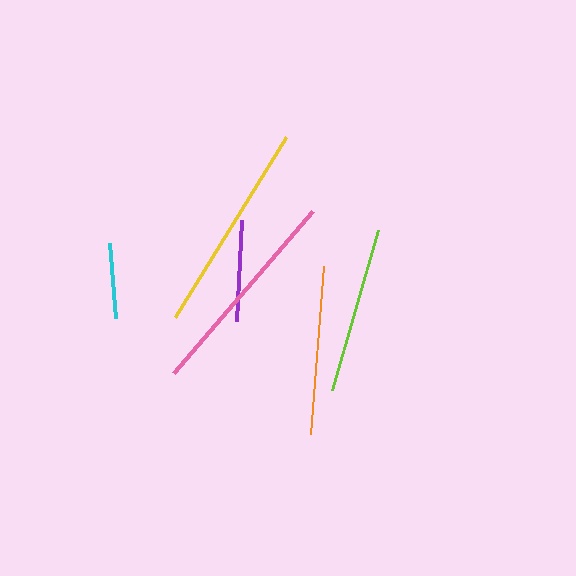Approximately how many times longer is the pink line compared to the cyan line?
The pink line is approximately 2.9 times the length of the cyan line.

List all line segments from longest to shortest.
From longest to shortest: pink, yellow, orange, lime, purple, cyan.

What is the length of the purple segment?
The purple segment is approximately 101 pixels long.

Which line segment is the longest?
The pink line is the longest at approximately 214 pixels.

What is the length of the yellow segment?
The yellow segment is approximately 211 pixels long.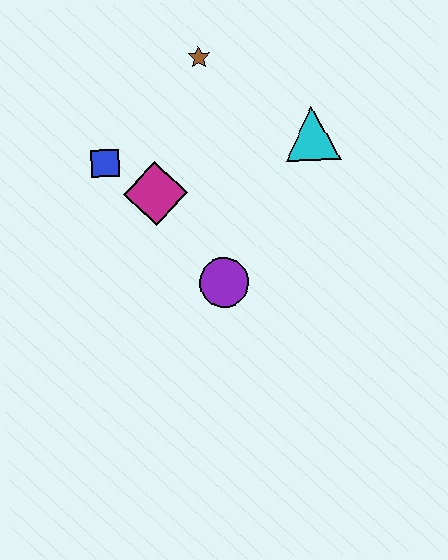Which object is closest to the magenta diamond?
The blue square is closest to the magenta diamond.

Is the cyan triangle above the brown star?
No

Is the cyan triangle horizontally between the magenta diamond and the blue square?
No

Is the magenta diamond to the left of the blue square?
No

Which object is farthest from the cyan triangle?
The blue square is farthest from the cyan triangle.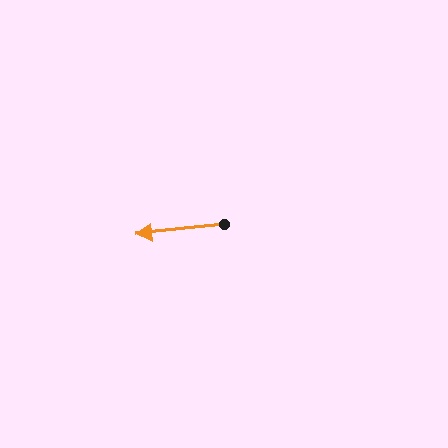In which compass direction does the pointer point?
West.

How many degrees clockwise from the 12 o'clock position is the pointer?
Approximately 264 degrees.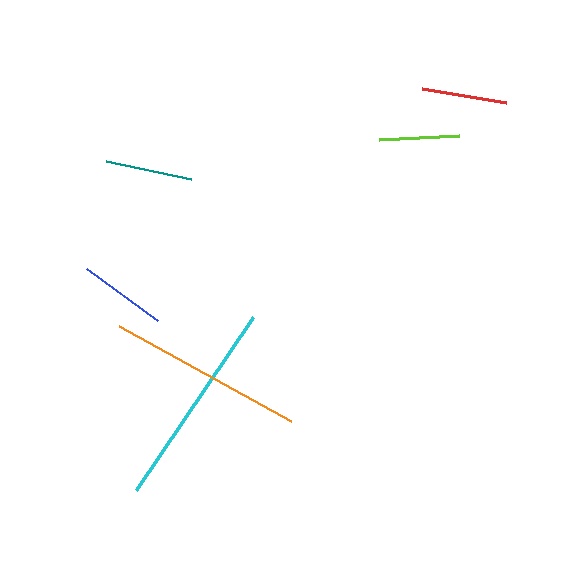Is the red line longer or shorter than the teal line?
The teal line is longer than the red line.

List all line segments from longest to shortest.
From longest to shortest: cyan, orange, blue, teal, red, lime.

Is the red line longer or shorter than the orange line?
The orange line is longer than the red line.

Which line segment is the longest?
The cyan line is the longest at approximately 209 pixels.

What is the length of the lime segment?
The lime segment is approximately 80 pixels long.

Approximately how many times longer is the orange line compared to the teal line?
The orange line is approximately 2.3 times the length of the teal line.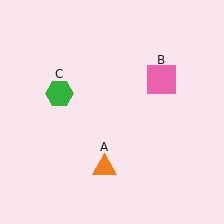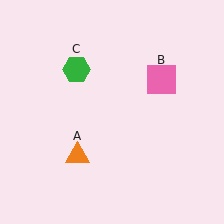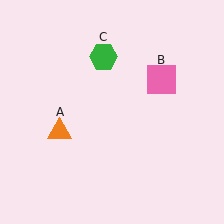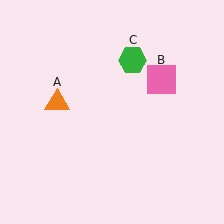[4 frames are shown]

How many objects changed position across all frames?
2 objects changed position: orange triangle (object A), green hexagon (object C).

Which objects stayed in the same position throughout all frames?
Pink square (object B) remained stationary.